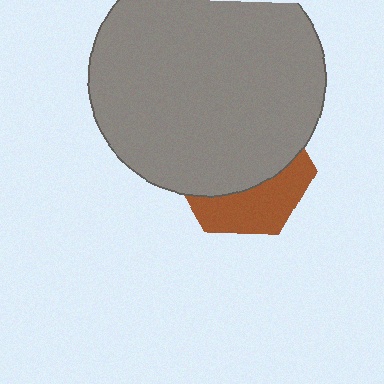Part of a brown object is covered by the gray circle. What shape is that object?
It is a hexagon.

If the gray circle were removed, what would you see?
You would see the complete brown hexagon.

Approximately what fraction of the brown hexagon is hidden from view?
Roughly 64% of the brown hexagon is hidden behind the gray circle.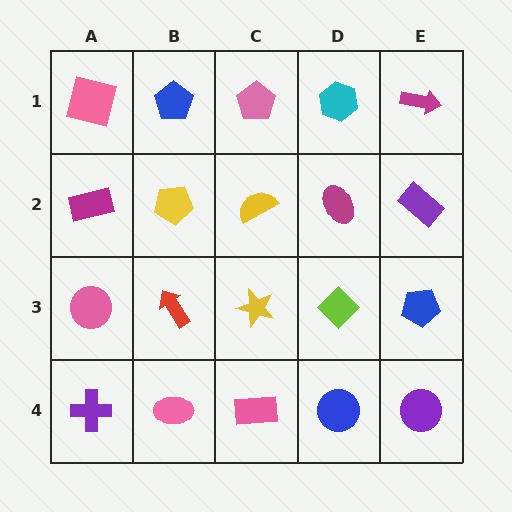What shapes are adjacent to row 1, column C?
A yellow semicircle (row 2, column C), a blue pentagon (row 1, column B), a cyan hexagon (row 1, column D).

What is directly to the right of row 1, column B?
A pink pentagon.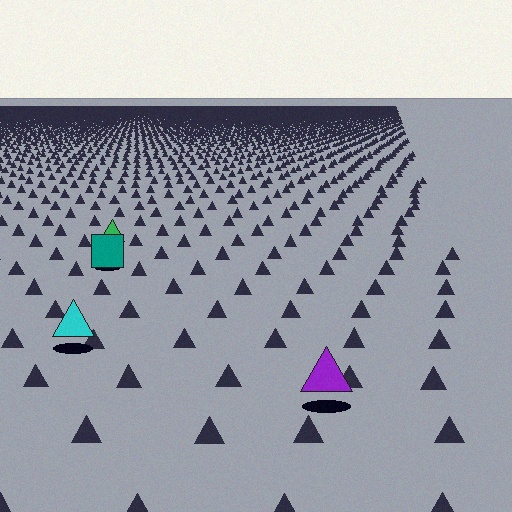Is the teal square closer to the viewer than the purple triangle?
No. The purple triangle is closer — you can tell from the texture gradient: the ground texture is coarser near it.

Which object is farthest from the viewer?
The green triangle is farthest from the viewer. It appears smaller and the ground texture around it is denser.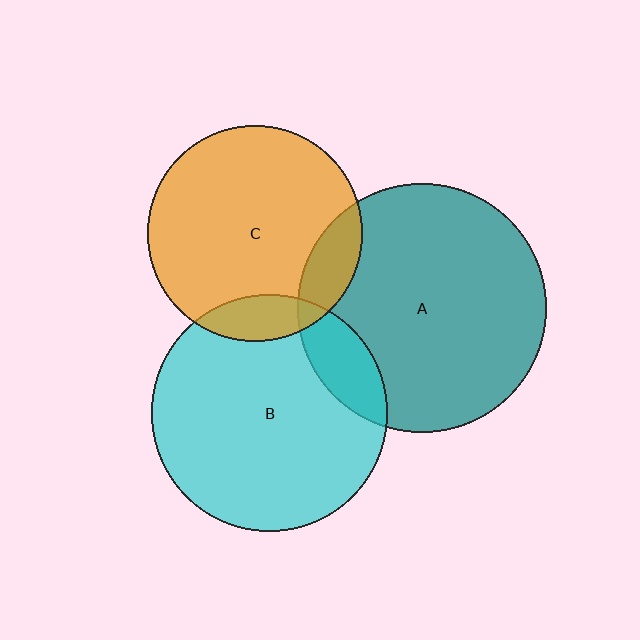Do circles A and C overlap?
Yes.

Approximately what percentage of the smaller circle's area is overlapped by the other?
Approximately 15%.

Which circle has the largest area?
Circle A (teal).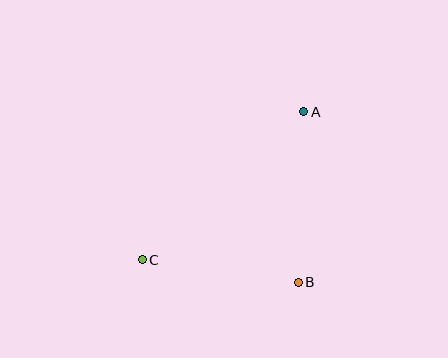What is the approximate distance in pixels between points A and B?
The distance between A and B is approximately 171 pixels.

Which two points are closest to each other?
Points B and C are closest to each other.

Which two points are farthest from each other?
Points A and C are farthest from each other.